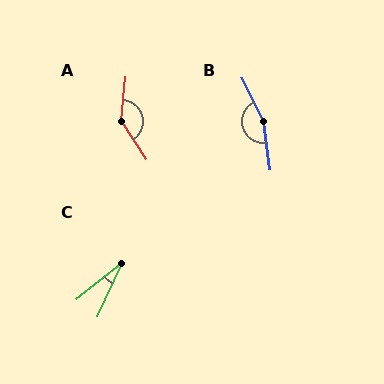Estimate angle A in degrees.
Approximately 142 degrees.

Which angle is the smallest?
C, at approximately 26 degrees.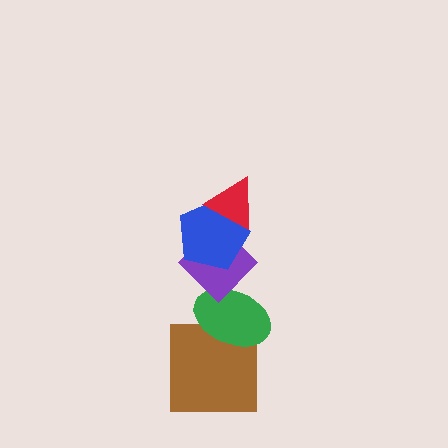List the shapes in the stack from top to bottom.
From top to bottom: the red triangle, the blue pentagon, the purple diamond, the green ellipse, the brown square.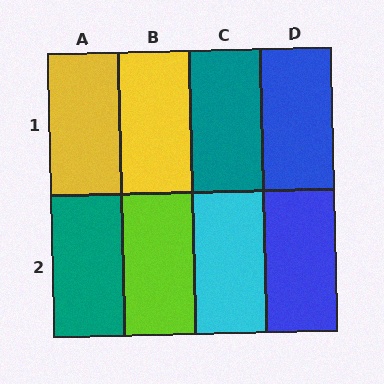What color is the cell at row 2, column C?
Cyan.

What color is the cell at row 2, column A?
Teal.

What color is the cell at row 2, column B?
Lime.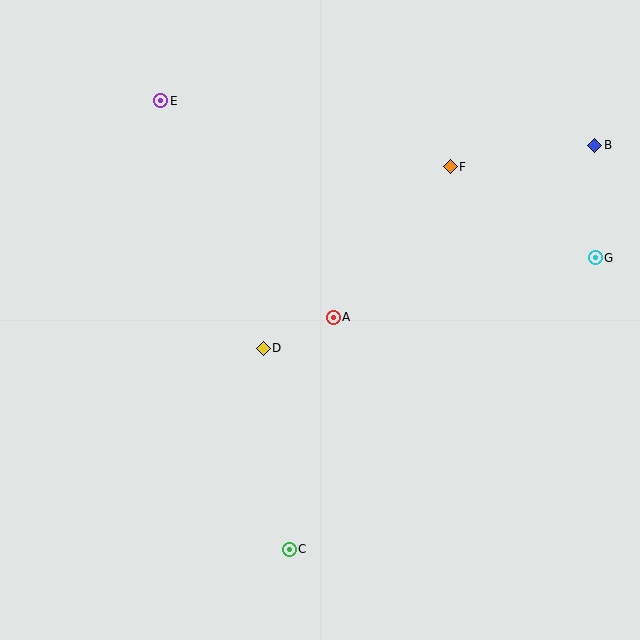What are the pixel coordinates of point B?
Point B is at (595, 145).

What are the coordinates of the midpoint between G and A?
The midpoint between G and A is at (464, 288).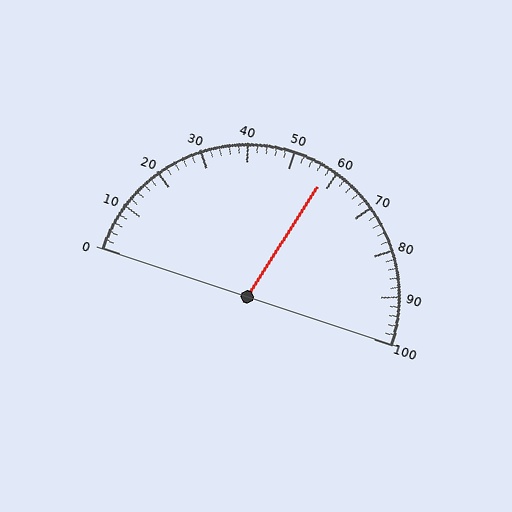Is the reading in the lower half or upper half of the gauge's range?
The reading is in the upper half of the range (0 to 100).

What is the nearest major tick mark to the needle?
The nearest major tick mark is 60.